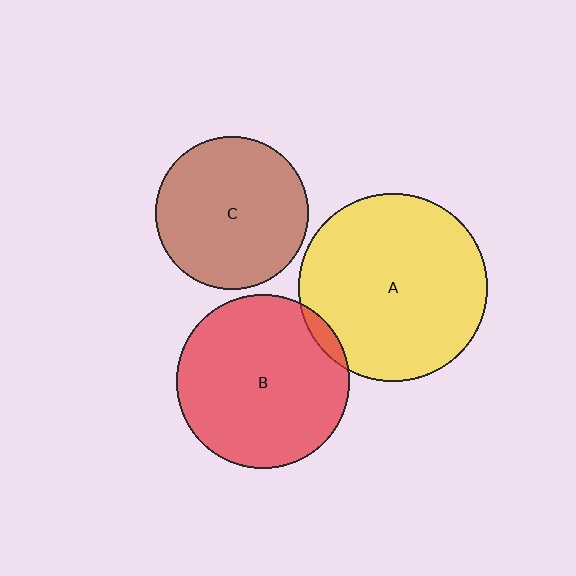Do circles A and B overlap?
Yes.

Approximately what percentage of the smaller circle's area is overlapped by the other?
Approximately 5%.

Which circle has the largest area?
Circle A (yellow).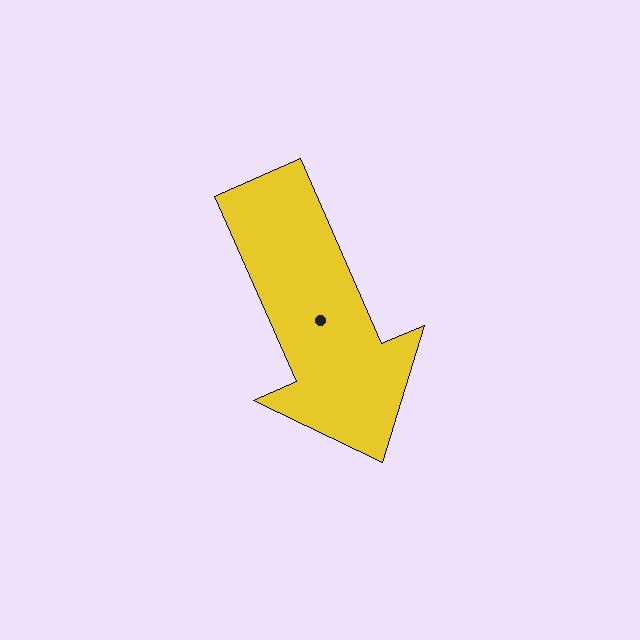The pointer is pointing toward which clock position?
Roughly 5 o'clock.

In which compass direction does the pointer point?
Southeast.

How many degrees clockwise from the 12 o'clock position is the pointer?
Approximately 156 degrees.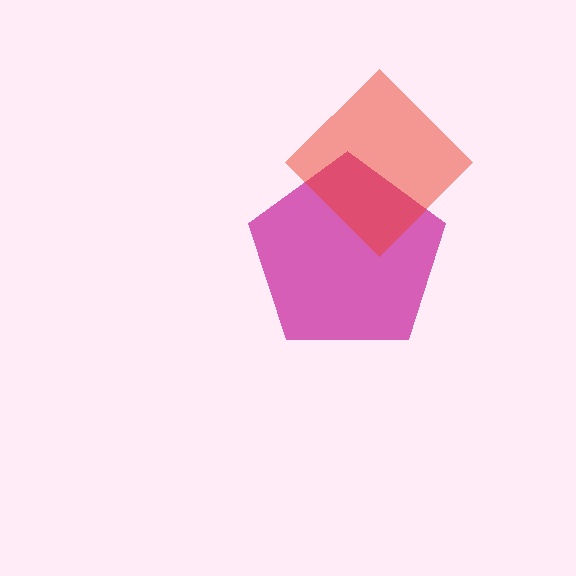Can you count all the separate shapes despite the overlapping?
Yes, there are 2 separate shapes.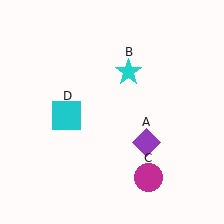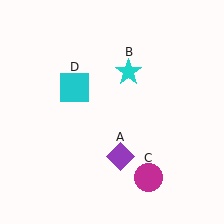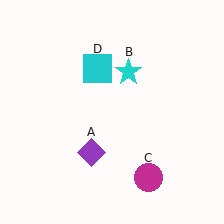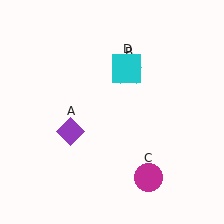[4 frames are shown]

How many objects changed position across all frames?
2 objects changed position: purple diamond (object A), cyan square (object D).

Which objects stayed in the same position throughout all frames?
Cyan star (object B) and magenta circle (object C) remained stationary.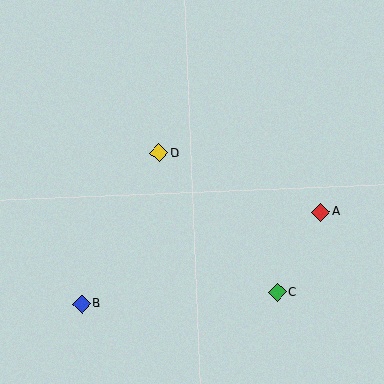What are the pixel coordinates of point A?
Point A is at (320, 212).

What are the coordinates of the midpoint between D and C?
The midpoint between D and C is at (218, 223).